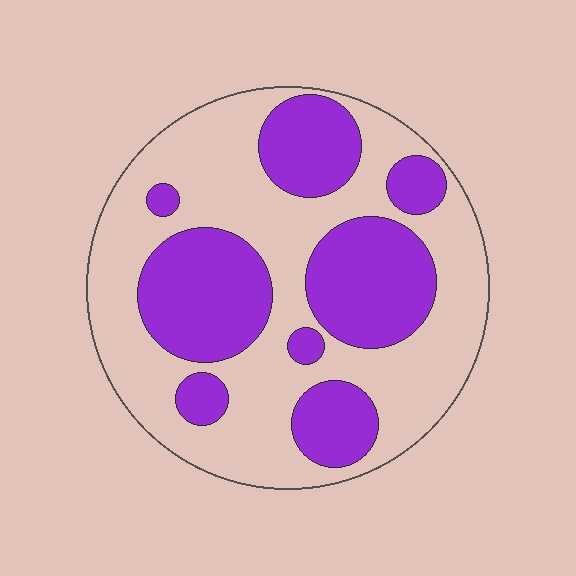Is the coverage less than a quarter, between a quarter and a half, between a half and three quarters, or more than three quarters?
Between a quarter and a half.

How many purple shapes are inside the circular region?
8.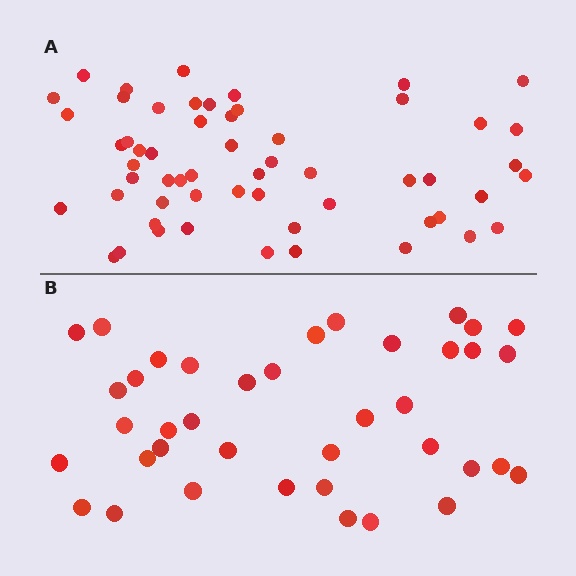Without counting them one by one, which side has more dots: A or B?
Region A (the top region) has more dots.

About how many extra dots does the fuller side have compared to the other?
Region A has approximately 20 more dots than region B.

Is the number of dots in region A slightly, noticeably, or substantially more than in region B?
Region A has substantially more. The ratio is roughly 1.5 to 1.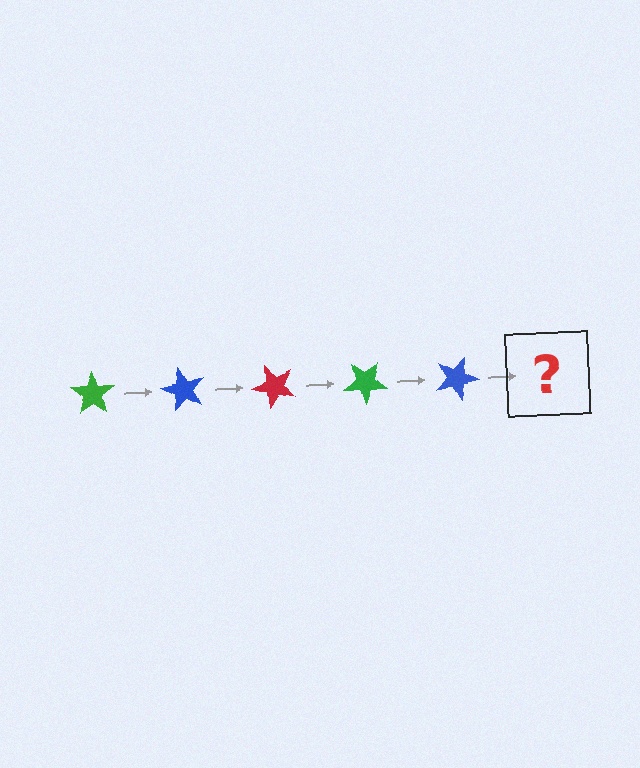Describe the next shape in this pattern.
It should be a red star, rotated 300 degrees from the start.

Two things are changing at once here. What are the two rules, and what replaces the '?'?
The two rules are that it rotates 60 degrees each step and the color cycles through green, blue, and red. The '?' should be a red star, rotated 300 degrees from the start.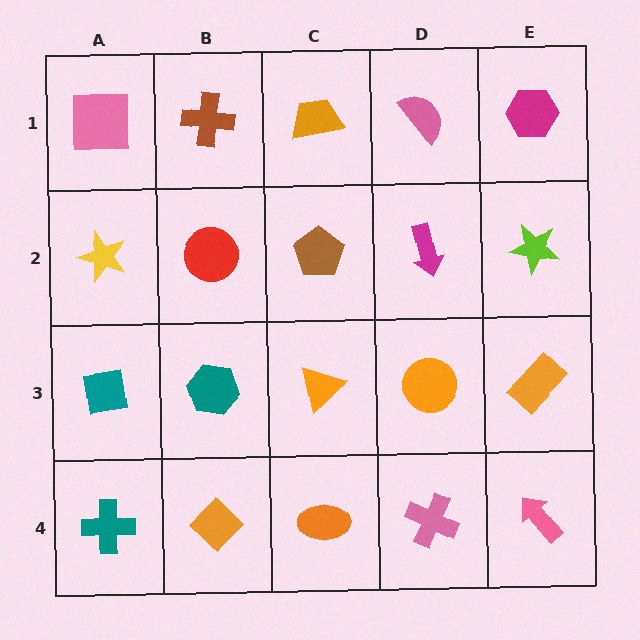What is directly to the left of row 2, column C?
A red circle.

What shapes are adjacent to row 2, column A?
A pink square (row 1, column A), a teal square (row 3, column A), a red circle (row 2, column B).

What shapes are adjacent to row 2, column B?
A brown cross (row 1, column B), a teal hexagon (row 3, column B), a yellow star (row 2, column A), a brown pentagon (row 2, column C).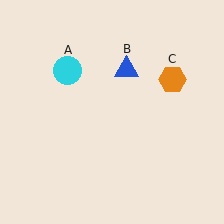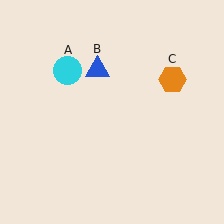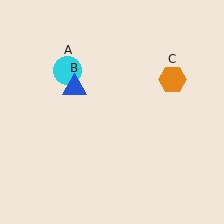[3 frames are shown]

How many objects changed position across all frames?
1 object changed position: blue triangle (object B).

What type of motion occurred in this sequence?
The blue triangle (object B) rotated counterclockwise around the center of the scene.